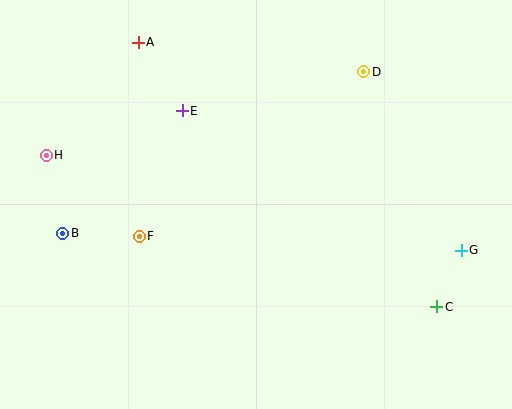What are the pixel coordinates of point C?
Point C is at (437, 307).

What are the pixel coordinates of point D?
Point D is at (364, 72).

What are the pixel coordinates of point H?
Point H is at (46, 155).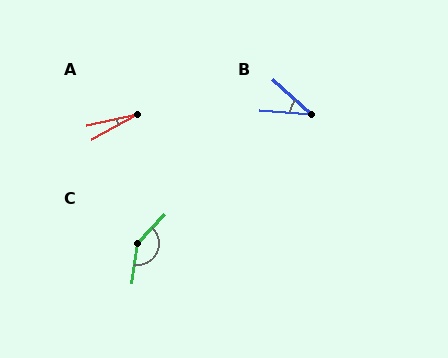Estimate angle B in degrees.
Approximately 38 degrees.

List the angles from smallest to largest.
A (17°), B (38°), C (145°).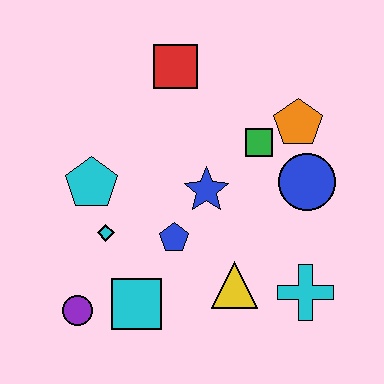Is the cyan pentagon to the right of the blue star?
No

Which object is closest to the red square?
The green square is closest to the red square.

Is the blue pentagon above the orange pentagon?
No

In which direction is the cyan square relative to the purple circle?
The cyan square is to the right of the purple circle.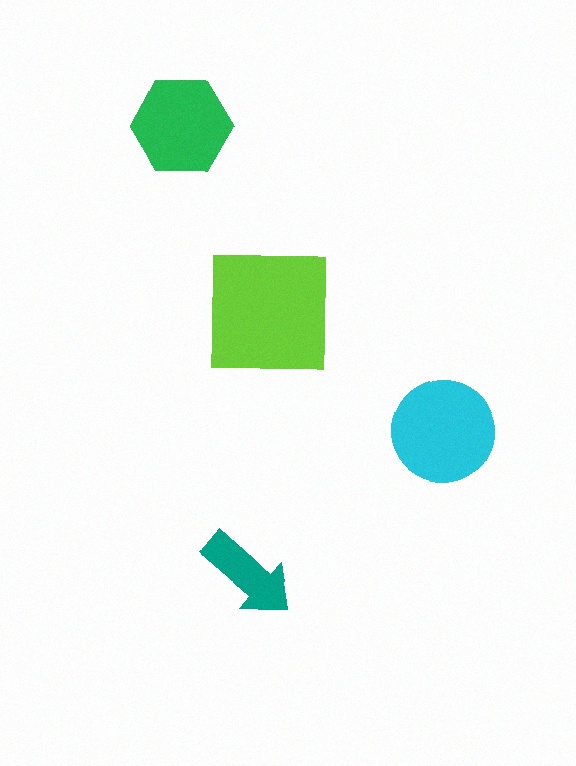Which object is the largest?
The lime square.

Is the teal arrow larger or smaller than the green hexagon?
Smaller.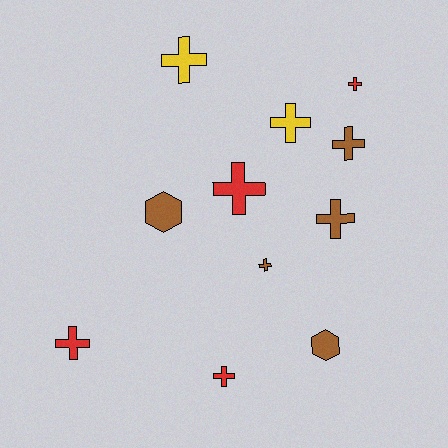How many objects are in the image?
There are 11 objects.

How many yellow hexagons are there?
There are no yellow hexagons.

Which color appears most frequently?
Brown, with 5 objects.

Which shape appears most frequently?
Cross, with 9 objects.